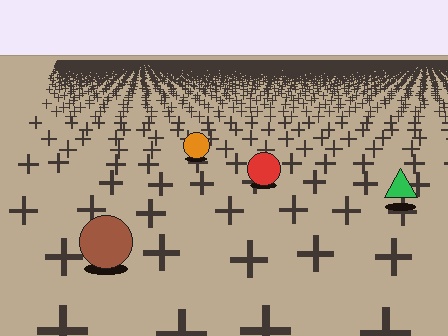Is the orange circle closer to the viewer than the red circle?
No. The red circle is closer — you can tell from the texture gradient: the ground texture is coarser near it.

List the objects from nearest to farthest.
From nearest to farthest: the brown circle, the green triangle, the red circle, the orange circle.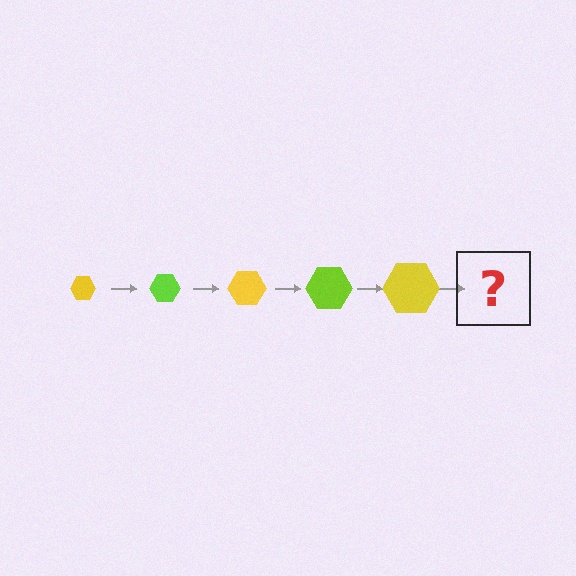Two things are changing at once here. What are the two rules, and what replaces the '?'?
The two rules are that the hexagon grows larger each step and the color cycles through yellow and lime. The '?' should be a lime hexagon, larger than the previous one.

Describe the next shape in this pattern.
It should be a lime hexagon, larger than the previous one.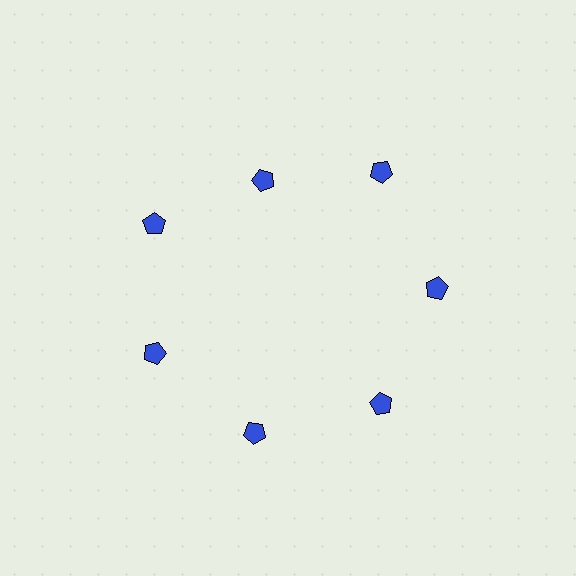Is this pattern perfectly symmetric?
No. The 7 blue pentagons are arranged in a ring, but one element near the 12 o'clock position is pulled inward toward the center, breaking the 7-fold rotational symmetry.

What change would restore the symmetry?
The symmetry would be restored by moving it outward, back onto the ring so that all 7 pentagons sit at equal angles and equal distance from the center.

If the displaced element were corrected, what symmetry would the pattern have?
It would have 7-fold rotational symmetry — the pattern would map onto itself every 51 degrees.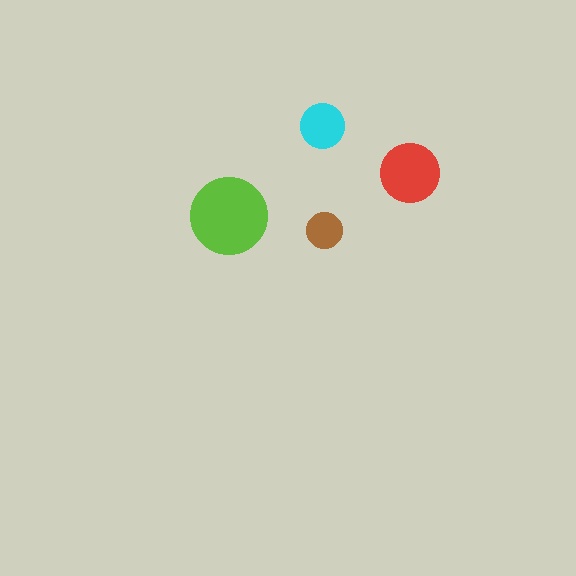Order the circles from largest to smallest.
the lime one, the red one, the cyan one, the brown one.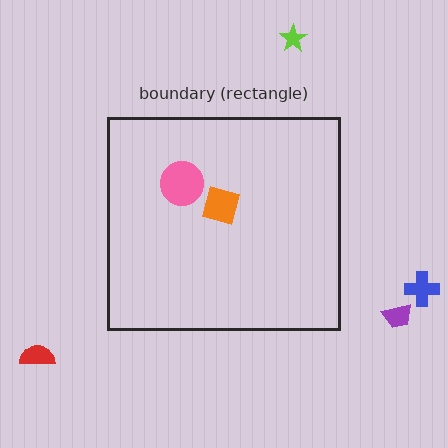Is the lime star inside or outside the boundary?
Outside.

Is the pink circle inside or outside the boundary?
Inside.